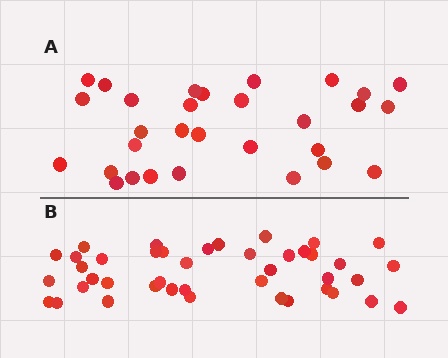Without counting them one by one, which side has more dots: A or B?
Region B (the bottom region) has more dots.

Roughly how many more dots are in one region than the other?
Region B has roughly 12 or so more dots than region A.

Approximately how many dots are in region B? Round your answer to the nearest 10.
About 40 dots. (The exact count is 42, which rounds to 40.)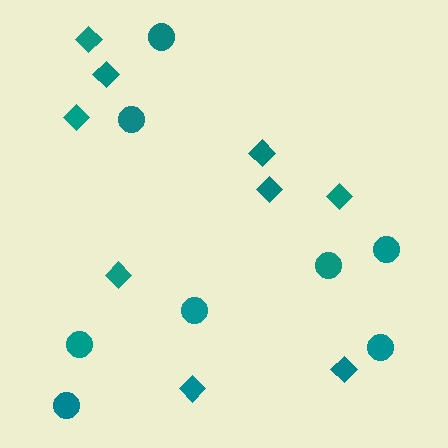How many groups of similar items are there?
There are 2 groups: one group of diamonds (9) and one group of circles (8).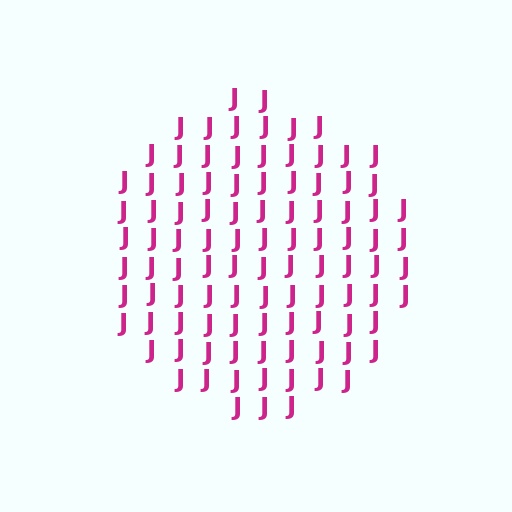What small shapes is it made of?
It is made of small letter J's.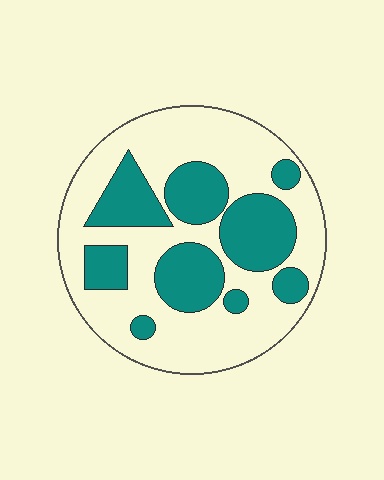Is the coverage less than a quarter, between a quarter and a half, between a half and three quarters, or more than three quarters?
Between a quarter and a half.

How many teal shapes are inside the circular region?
9.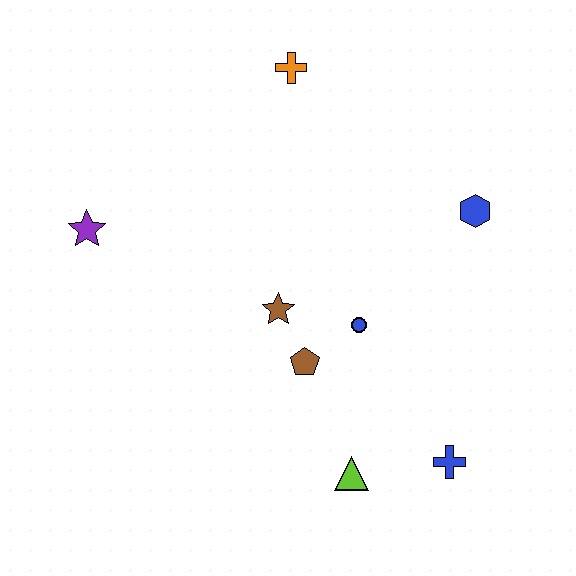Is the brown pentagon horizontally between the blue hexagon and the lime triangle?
No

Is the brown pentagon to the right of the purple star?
Yes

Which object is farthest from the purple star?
The blue cross is farthest from the purple star.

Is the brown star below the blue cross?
No